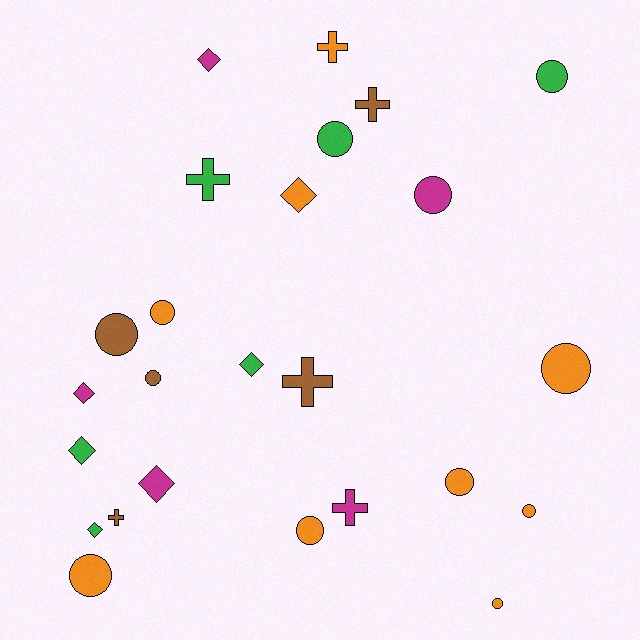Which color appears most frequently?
Orange, with 9 objects.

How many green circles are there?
There are 2 green circles.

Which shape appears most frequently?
Circle, with 12 objects.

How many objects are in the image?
There are 25 objects.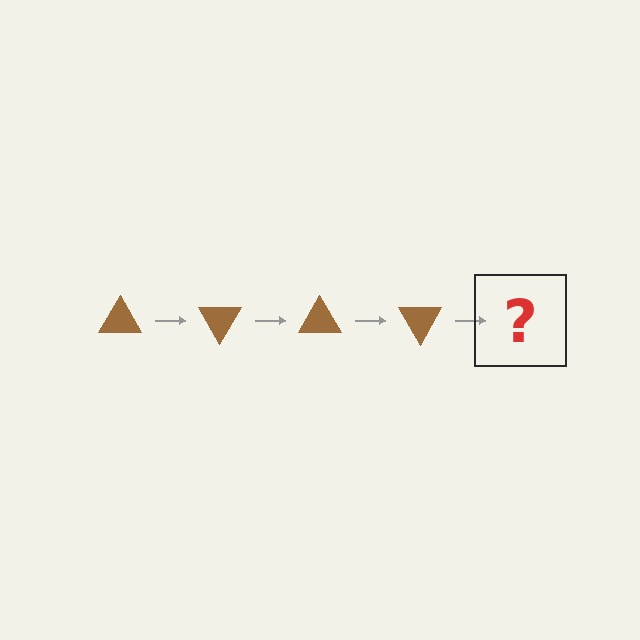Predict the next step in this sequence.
The next step is a brown triangle rotated 240 degrees.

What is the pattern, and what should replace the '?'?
The pattern is that the triangle rotates 60 degrees each step. The '?' should be a brown triangle rotated 240 degrees.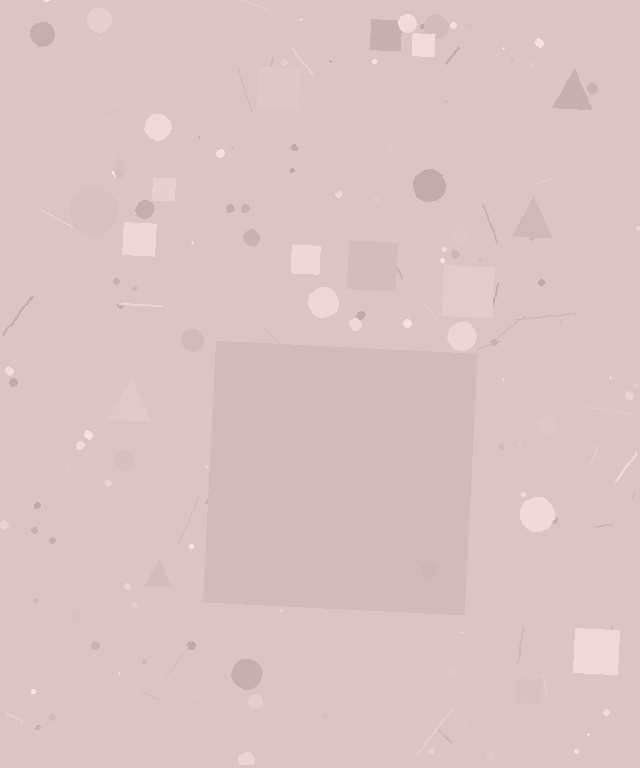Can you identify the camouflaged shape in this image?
The camouflaged shape is a square.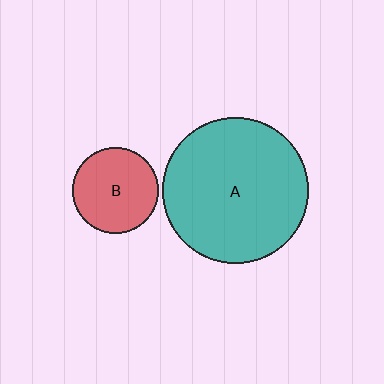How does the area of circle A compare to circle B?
Approximately 2.9 times.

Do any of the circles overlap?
No, none of the circles overlap.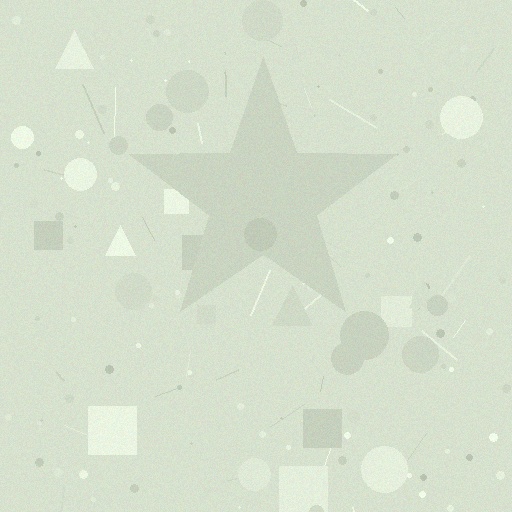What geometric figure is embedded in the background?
A star is embedded in the background.